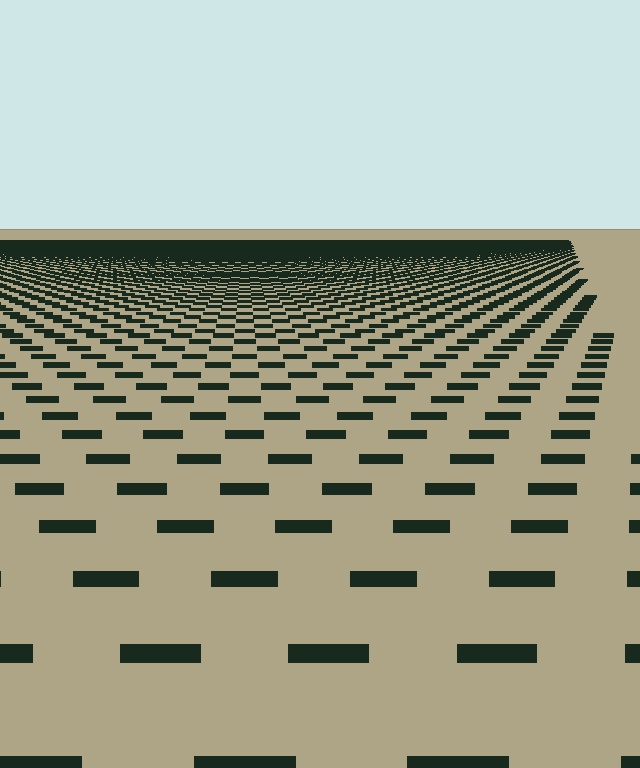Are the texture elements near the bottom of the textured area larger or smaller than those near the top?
Larger. Near the bottom, elements are closer to the viewer and appear at a bigger on-screen size.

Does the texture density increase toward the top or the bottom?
Density increases toward the top.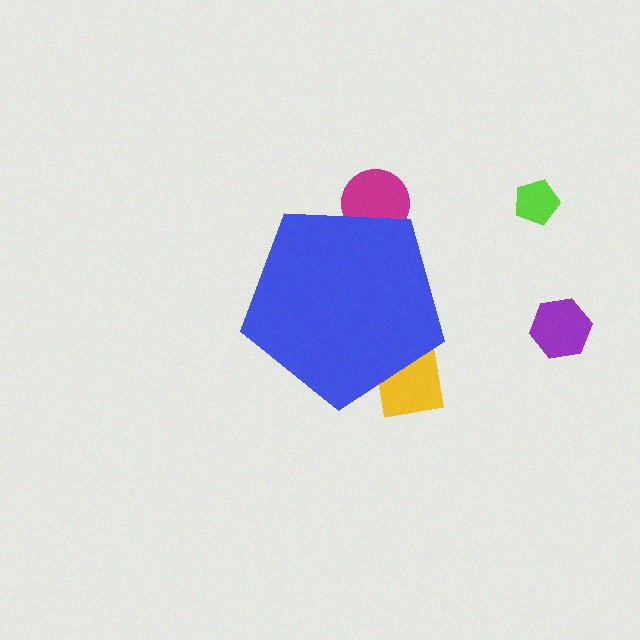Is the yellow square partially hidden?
Yes, the yellow square is partially hidden behind the blue pentagon.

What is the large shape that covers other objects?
A blue pentagon.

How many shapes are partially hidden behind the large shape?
3 shapes are partially hidden.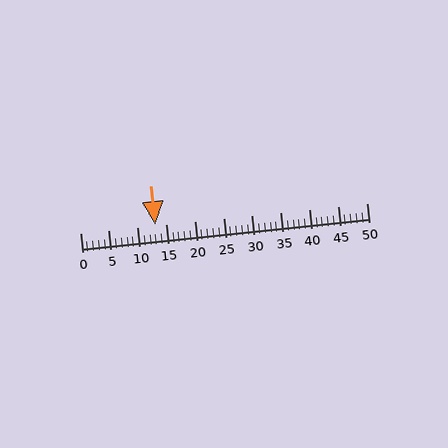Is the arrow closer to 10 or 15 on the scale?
The arrow is closer to 15.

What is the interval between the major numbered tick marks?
The major tick marks are spaced 5 units apart.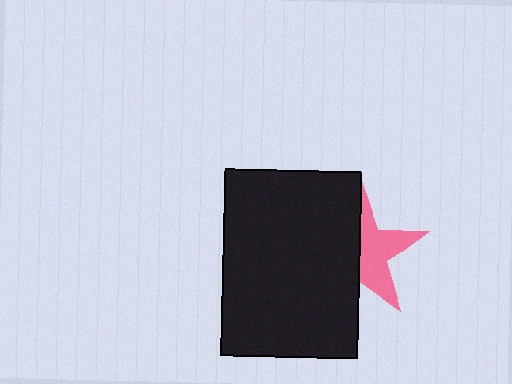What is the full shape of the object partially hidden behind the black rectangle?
The partially hidden object is a pink star.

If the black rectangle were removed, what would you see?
You would see the complete pink star.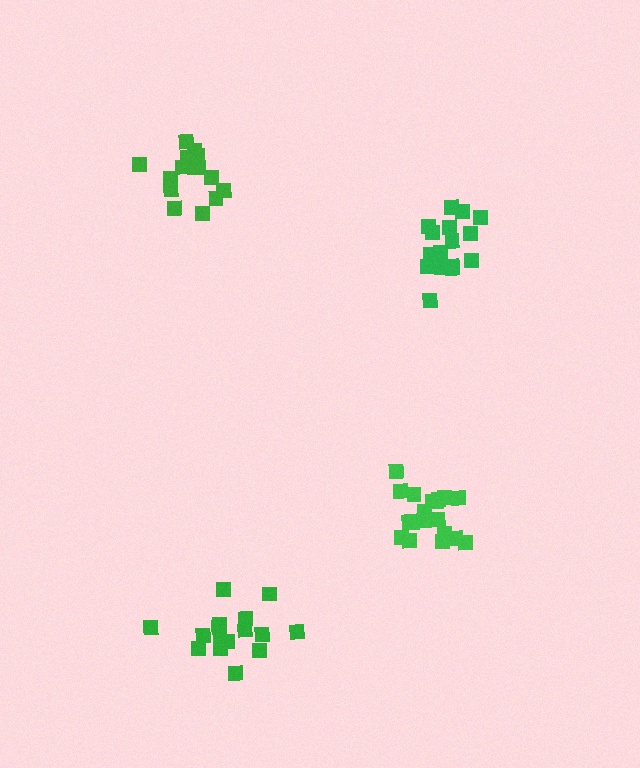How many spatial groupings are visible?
There are 4 spatial groupings.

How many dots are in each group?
Group 1: 17 dots, Group 2: 17 dots, Group 3: 19 dots, Group 4: 16 dots (69 total).